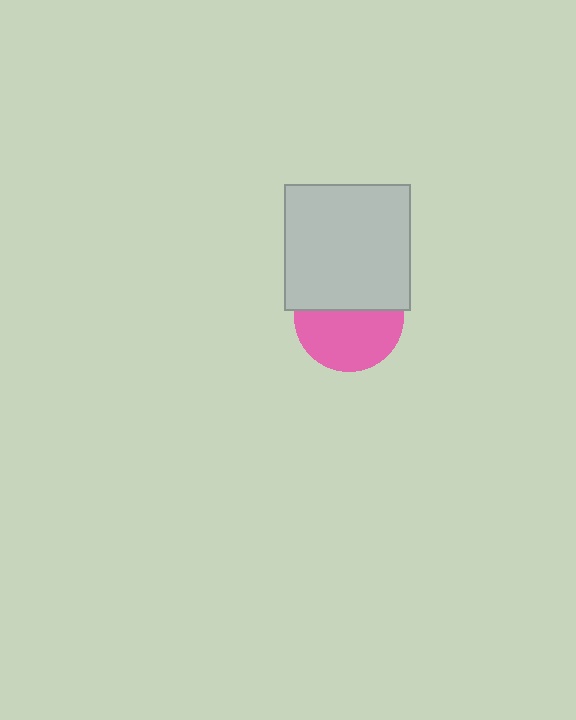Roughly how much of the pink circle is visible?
About half of it is visible (roughly 56%).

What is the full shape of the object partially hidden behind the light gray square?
The partially hidden object is a pink circle.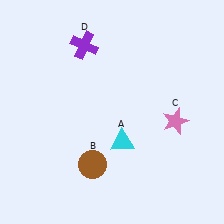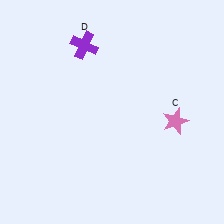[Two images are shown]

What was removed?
The brown circle (B), the cyan triangle (A) were removed in Image 2.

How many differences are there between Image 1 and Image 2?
There are 2 differences between the two images.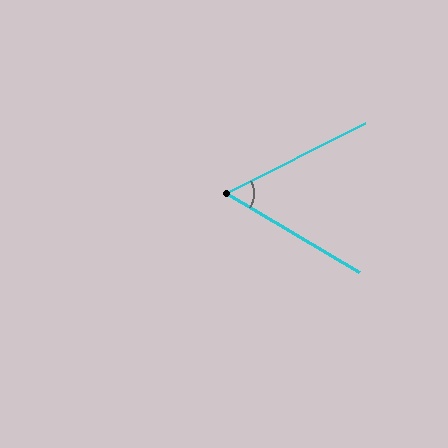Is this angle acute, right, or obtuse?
It is acute.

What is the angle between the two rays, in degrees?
Approximately 57 degrees.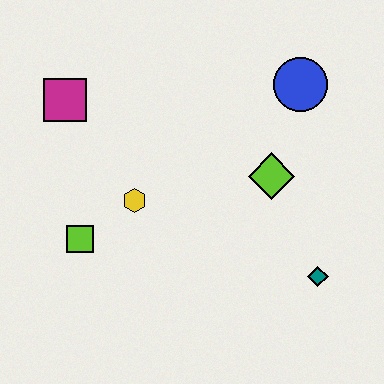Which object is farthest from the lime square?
The blue circle is farthest from the lime square.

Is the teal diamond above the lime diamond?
No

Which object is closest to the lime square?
The yellow hexagon is closest to the lime square.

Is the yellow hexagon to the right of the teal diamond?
No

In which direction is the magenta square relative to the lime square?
The magenta square is above the lime square.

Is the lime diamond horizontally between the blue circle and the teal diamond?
No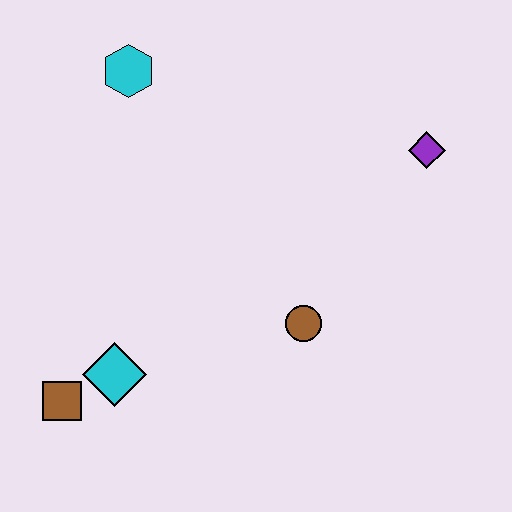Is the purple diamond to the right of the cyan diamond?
Yes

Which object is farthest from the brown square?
The purple diamond is farthest from the brown square.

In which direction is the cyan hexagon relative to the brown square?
The cyan hexagon is above the brown square.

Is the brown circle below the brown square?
No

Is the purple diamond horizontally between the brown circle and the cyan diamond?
No